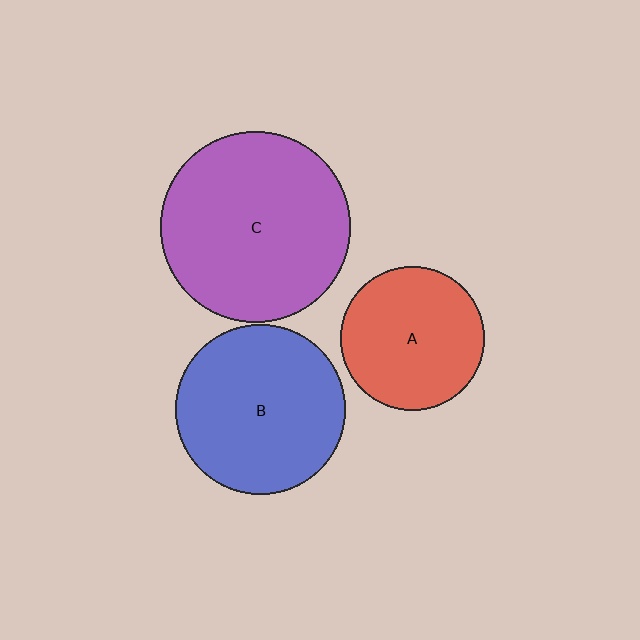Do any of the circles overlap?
No, none of the circles overlap.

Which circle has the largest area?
Circle C (purple).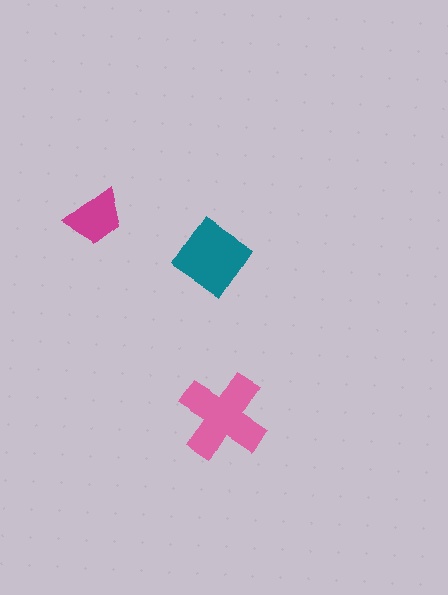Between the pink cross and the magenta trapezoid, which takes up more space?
The pink cross.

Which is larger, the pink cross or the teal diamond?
The pink cross.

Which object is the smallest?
The magenta trapezoid.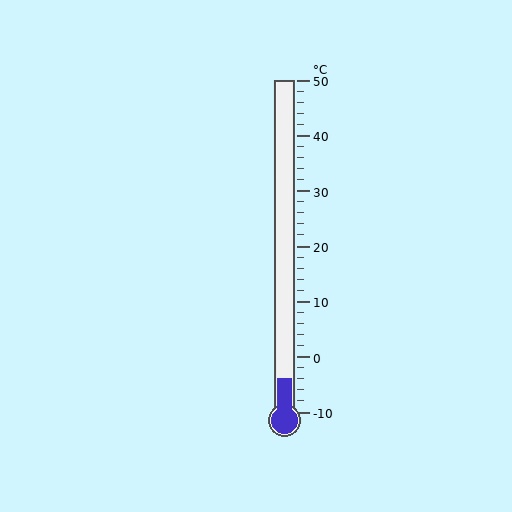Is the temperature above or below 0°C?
The temperature is below 0°C.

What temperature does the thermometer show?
The thermometer shows approximately -4°C.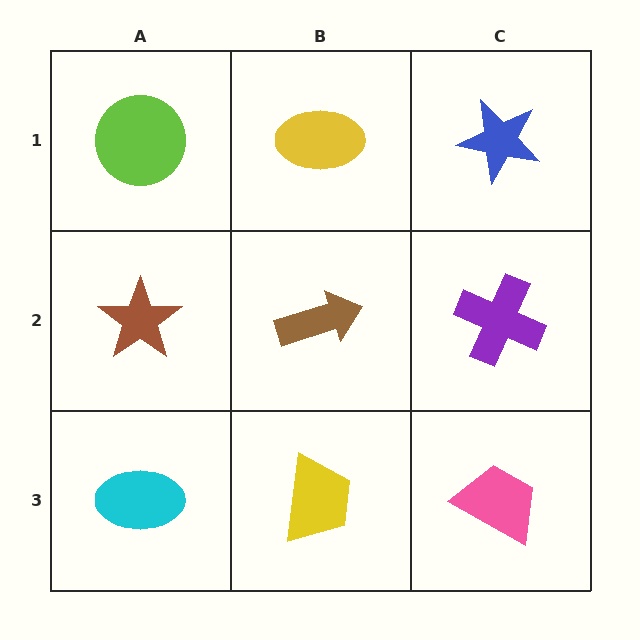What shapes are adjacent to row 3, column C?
A purple cross (row 2, column C), a yellow trapezoid (row 3, column B).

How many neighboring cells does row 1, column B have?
3.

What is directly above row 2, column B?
A yellow ellipse.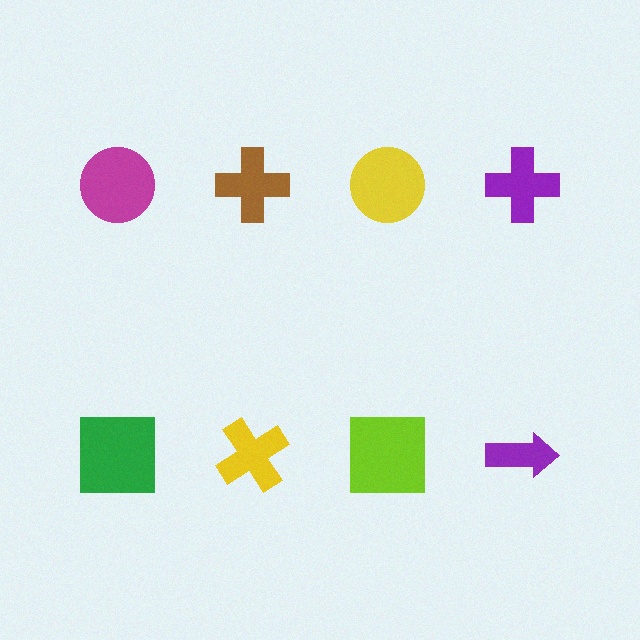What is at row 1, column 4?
A purple cross.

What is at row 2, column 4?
A purple arrow.